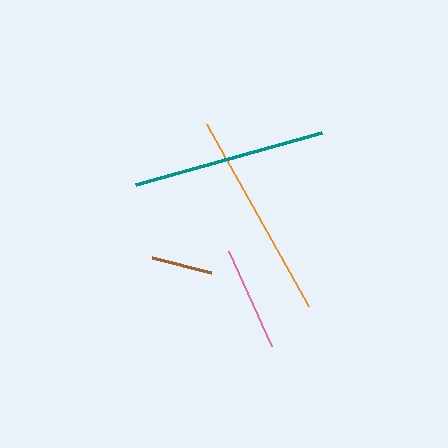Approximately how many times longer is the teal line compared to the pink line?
The teal line is approximately 1.8 times the length of the pink line.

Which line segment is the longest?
The orange line is the longest at approximately 209 pixels.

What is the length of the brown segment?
The brown segment is approximately 62 pixels long.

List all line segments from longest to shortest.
From longest to shortest: orange, teal, pink, brown.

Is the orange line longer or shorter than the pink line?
The orange line is longer than the pink line.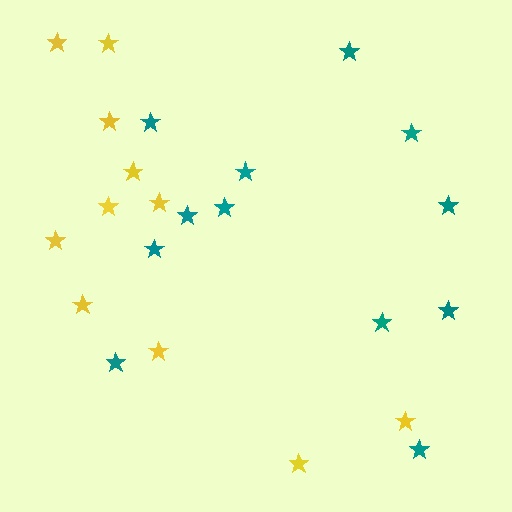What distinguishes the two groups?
There are 2 groups: one group of teal stars (12) and one group of yellow stars (11).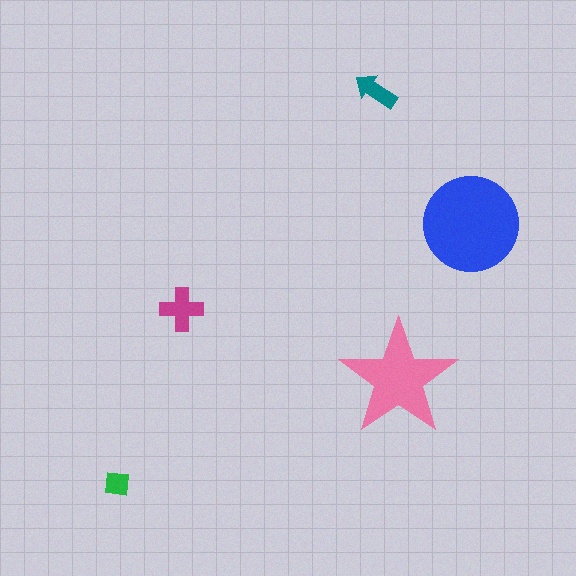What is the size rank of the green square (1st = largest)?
5th.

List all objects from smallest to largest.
The green square, the teal arrow, the magenta cross, the pink star, the blue circle.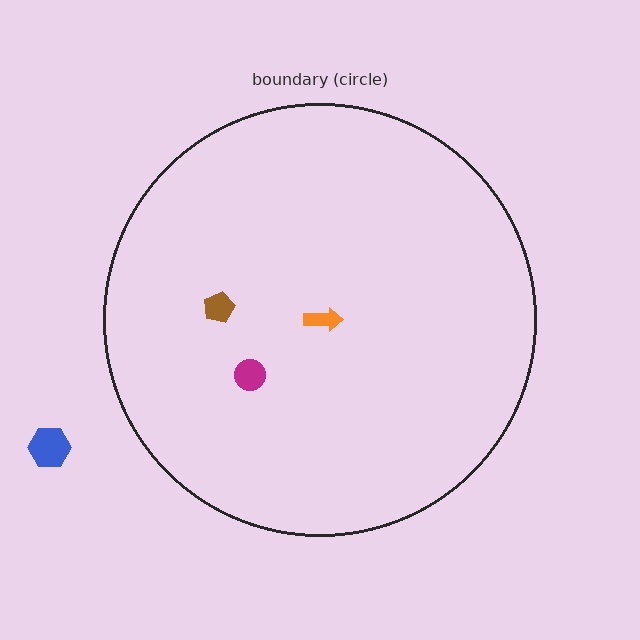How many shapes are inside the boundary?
3 inside, 1 outside.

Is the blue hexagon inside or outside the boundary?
Outside.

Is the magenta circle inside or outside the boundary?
Inside.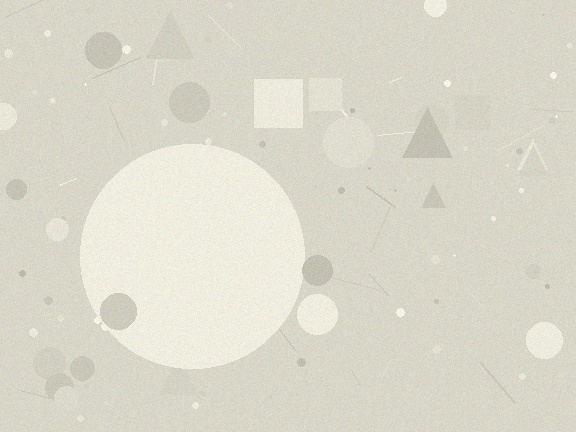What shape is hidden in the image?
A circle is hidden in the image.